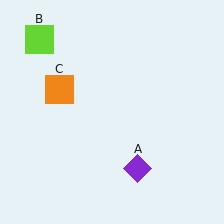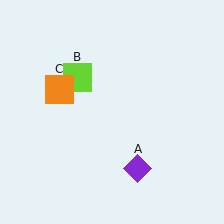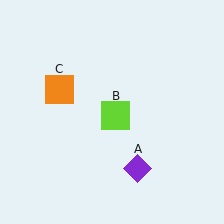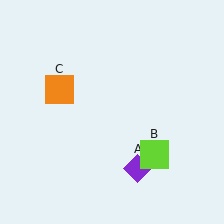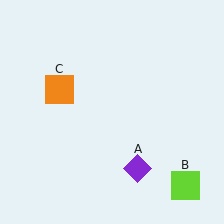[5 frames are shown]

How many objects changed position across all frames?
1 object changed position: lime square (object B).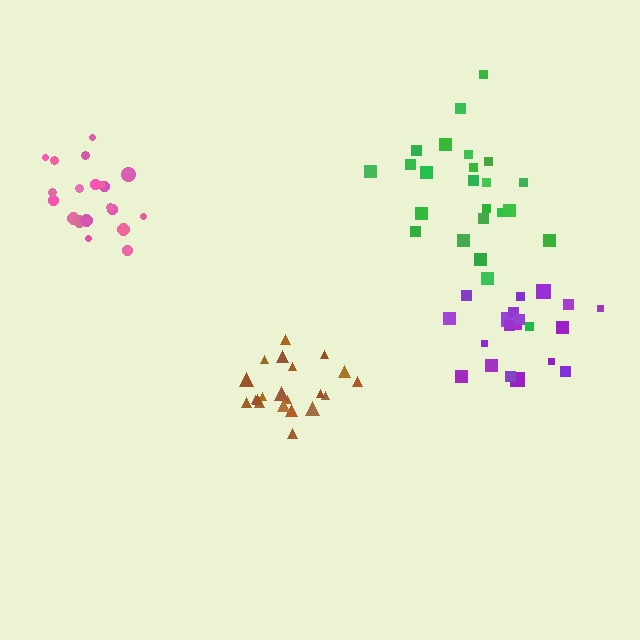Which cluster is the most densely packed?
Brown.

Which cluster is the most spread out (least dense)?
Green.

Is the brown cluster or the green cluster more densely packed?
Brown.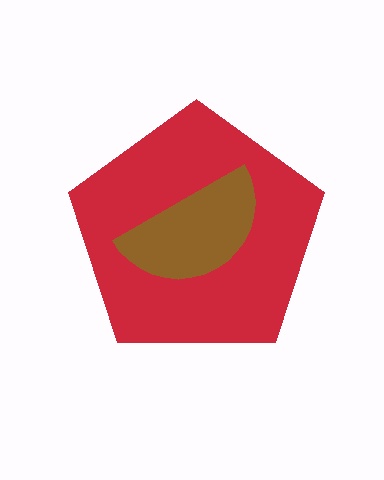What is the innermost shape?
The brown semicircle.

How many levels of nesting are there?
2.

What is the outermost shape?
The red pentagon.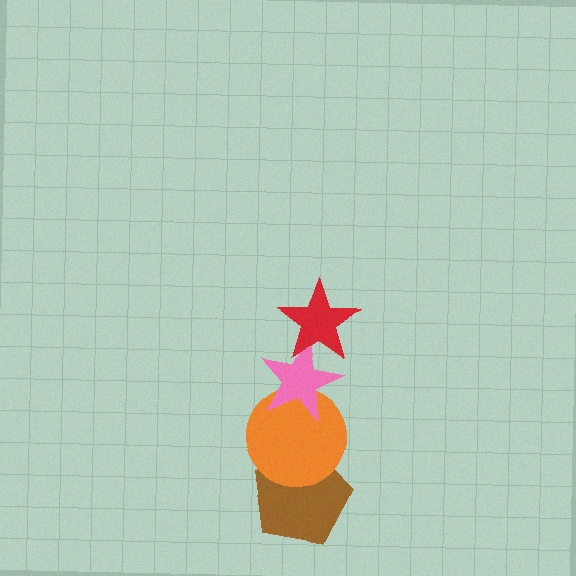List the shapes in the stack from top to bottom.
From top to bottom: the red star, the pink star, the orange circle, the brown pentagon.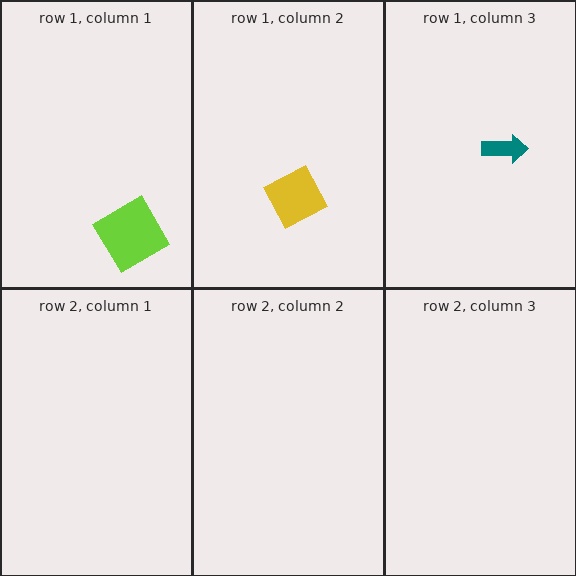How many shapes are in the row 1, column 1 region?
1.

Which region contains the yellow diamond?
The row 1, column 2 region.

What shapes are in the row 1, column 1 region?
The lime diamond.